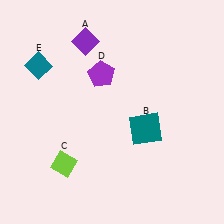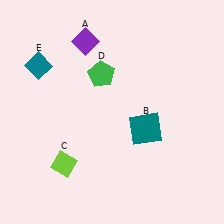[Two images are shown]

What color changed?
The pentagon (D) changed from purple in Image 1 to green in Image 2.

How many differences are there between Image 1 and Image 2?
There is 1 difference between the two images.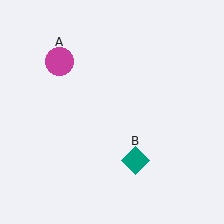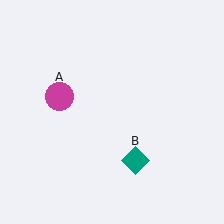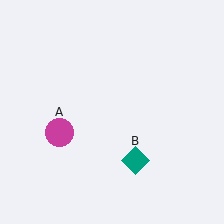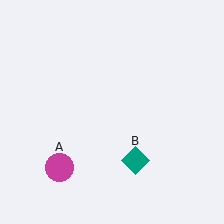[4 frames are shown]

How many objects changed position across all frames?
1 object changed position: magenta circle (object A).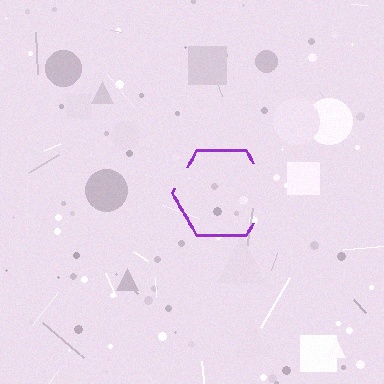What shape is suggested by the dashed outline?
The dashed outline suggests a hexagon.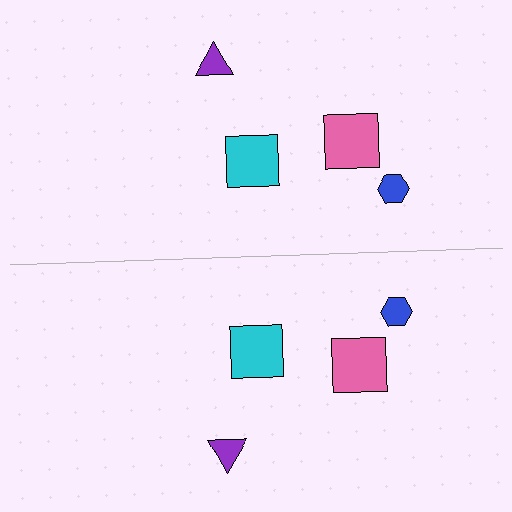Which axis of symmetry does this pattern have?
The pattern has a horizontal axis of symmetry running through the center of the image.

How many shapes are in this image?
There are 8 shapes in this image.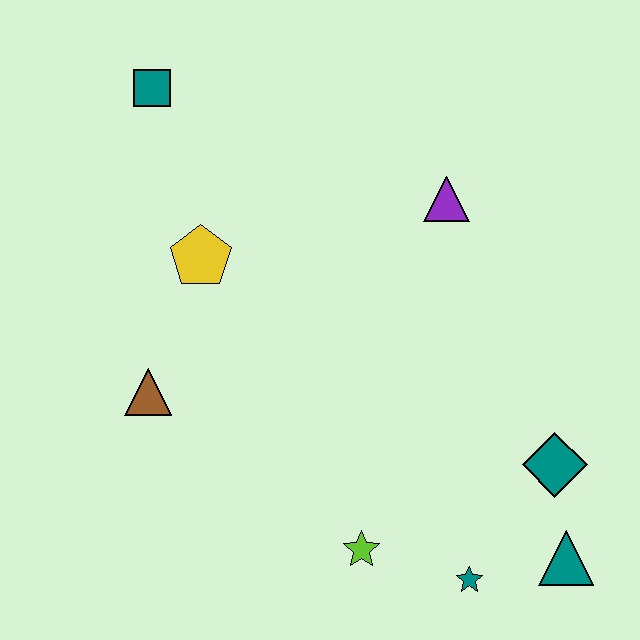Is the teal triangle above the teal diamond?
No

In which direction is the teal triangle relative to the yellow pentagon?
The teal triangle is to the right of the yellow pentagon.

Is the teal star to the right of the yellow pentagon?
Yes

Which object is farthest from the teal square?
The teal triangle is farthest from the teal square.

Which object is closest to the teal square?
The yellow pentagon is closest to the teal square.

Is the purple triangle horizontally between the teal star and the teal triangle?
No